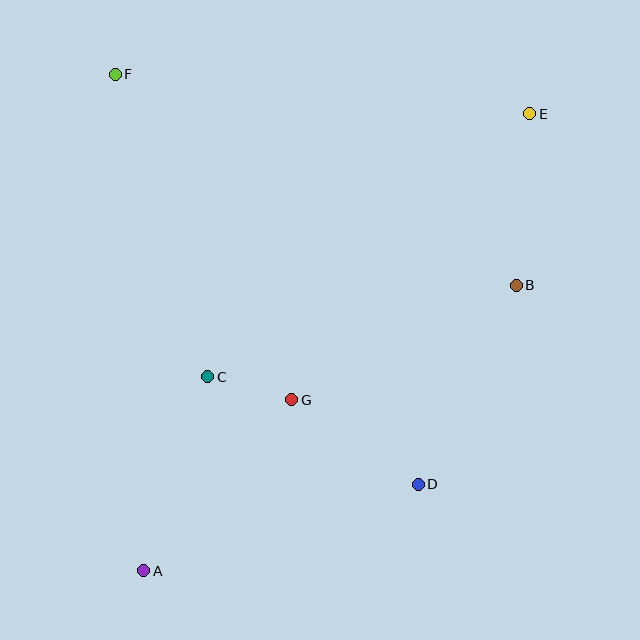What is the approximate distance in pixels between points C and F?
The distance between C and F is approximately 317 pixels.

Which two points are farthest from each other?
Points A and E are farthest from each other.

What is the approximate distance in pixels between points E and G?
The distance between E and G is approximately 372 pixels.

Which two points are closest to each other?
Points C and G are closest to each other.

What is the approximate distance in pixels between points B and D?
The distance between B and D is approximately 222 pixels.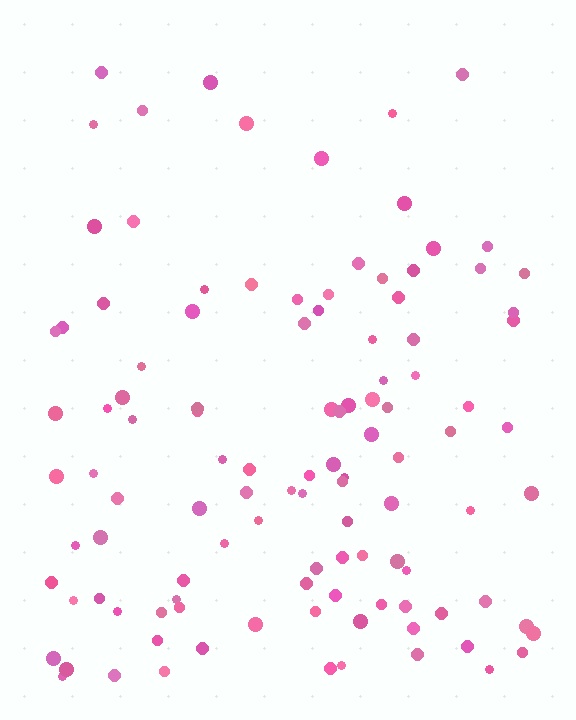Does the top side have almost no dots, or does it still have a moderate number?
Still a moderate number, just noticeably fewer than the bottom.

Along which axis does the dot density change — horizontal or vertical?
Vertical.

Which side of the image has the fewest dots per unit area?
The top.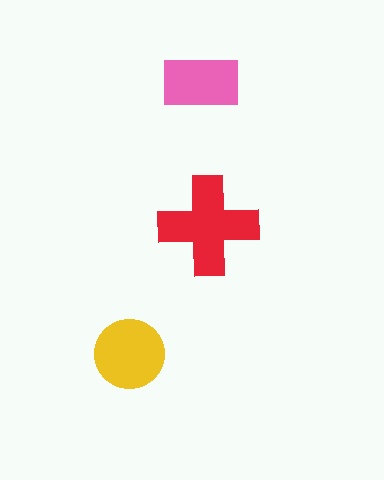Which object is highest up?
The pink rectangle is topmost.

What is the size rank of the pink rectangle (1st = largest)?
3rd.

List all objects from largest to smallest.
The red cross, the yellow circle, the pink rectangle.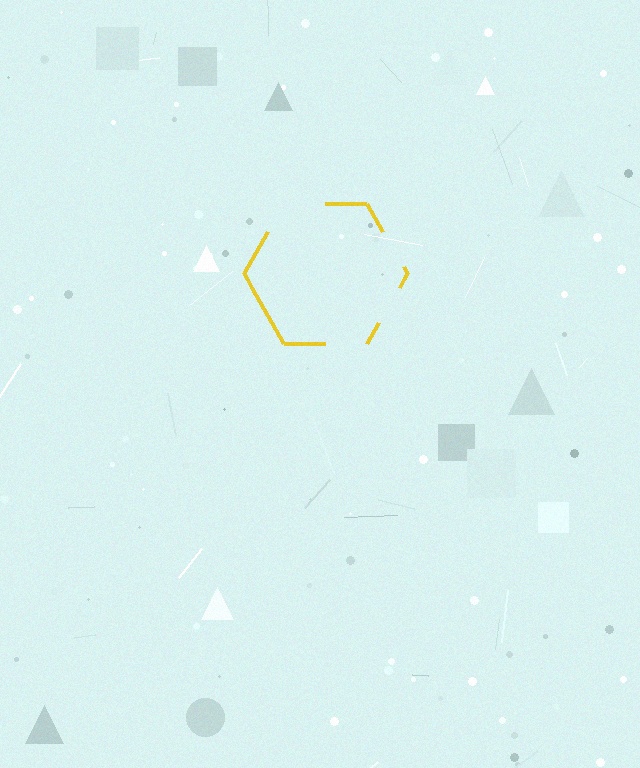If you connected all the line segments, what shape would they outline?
They would outline a hexagon.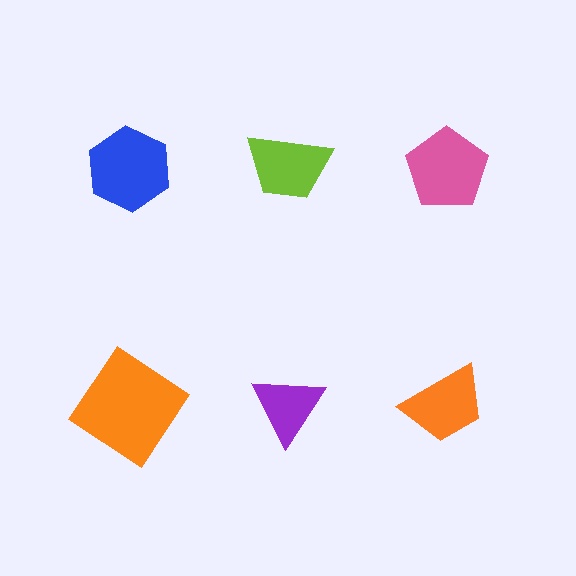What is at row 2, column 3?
An orange trapezoid.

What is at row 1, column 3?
A pink pentagon.